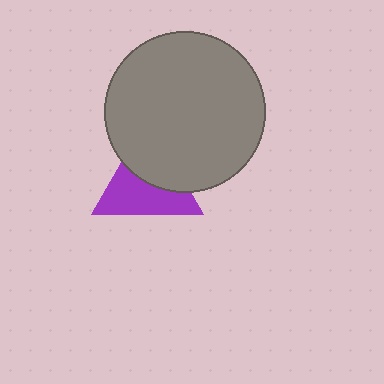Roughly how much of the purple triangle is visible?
About half of it is visible (roughly 56%).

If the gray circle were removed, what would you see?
You would see the complete purple triangle.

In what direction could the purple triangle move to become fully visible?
The purple triangle could move down. That would shift it out from behind the gray circle entirely.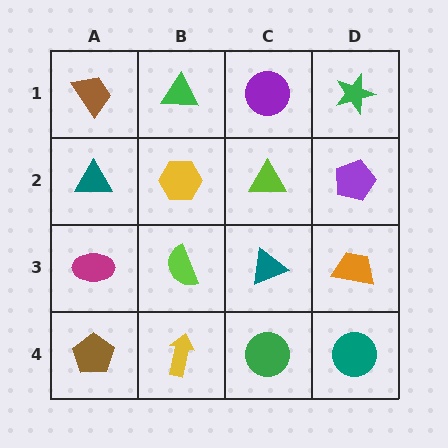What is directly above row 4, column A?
A magenta ellipse.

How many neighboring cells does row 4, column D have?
2.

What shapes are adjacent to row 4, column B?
A lime semicircle (row 3, column B), a brown pentagon (row 4, column A), a green circle (row 4, column C).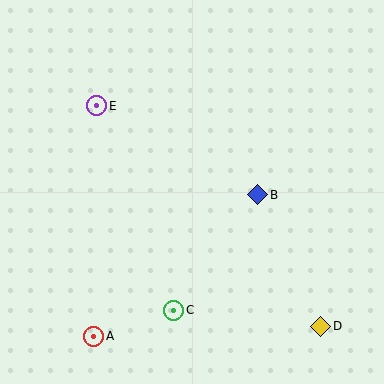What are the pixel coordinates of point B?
Point B is at (258, 195).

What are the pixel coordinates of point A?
Point A is at (94, 336).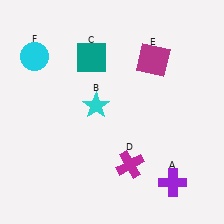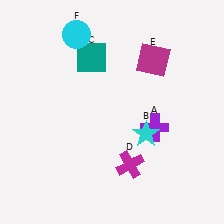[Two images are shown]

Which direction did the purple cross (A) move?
The purple cross (A) moved up.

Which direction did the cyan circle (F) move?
The cyan circle (F) moved right.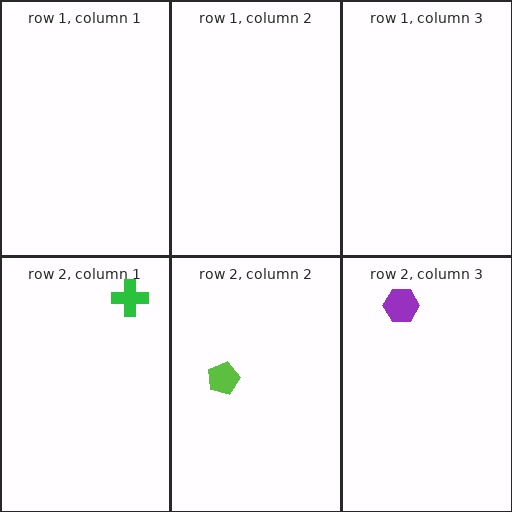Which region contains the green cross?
The row 2, column 1 region.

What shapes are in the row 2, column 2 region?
The lime pentagon.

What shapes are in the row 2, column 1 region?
The green cross.